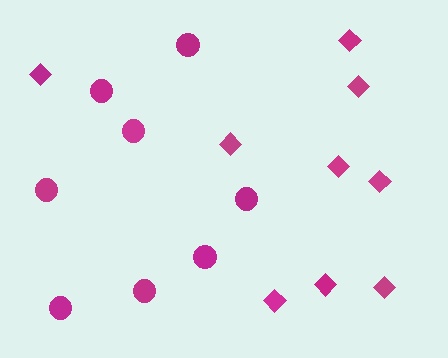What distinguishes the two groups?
There are 2 groups: one group of circles (8) and one group of diamonds (9).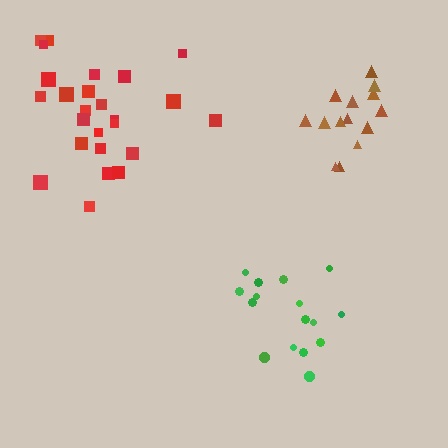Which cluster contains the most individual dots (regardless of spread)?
Red (25).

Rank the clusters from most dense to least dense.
brown, red, green.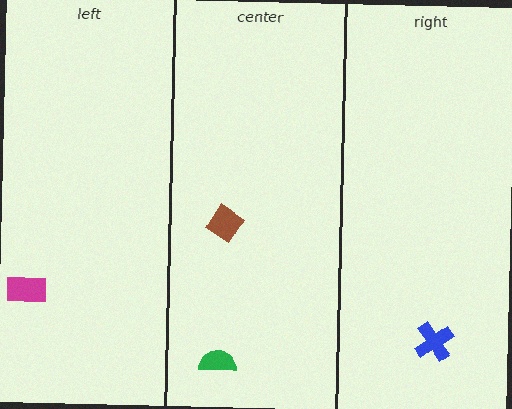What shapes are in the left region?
The magenta rectangle.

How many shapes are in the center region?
2.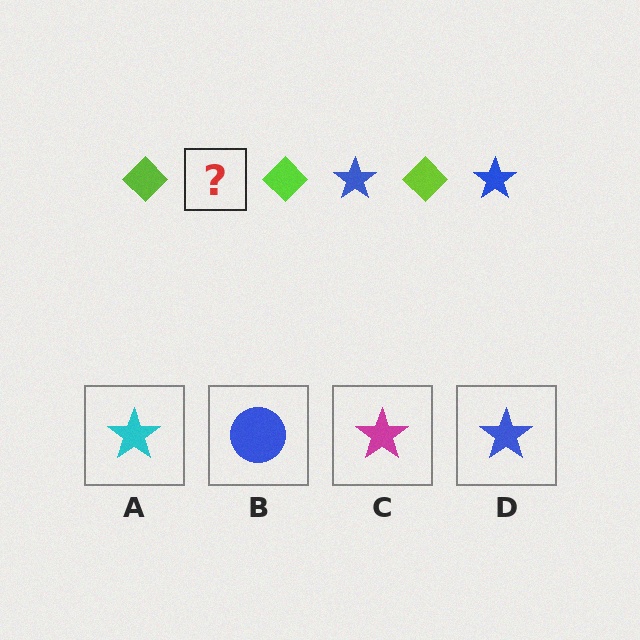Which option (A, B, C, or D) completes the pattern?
D.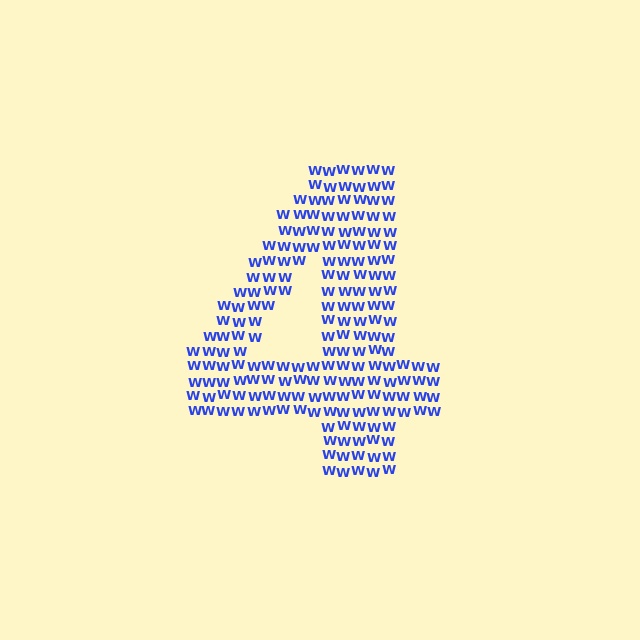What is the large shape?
The large shape is the digit 4.